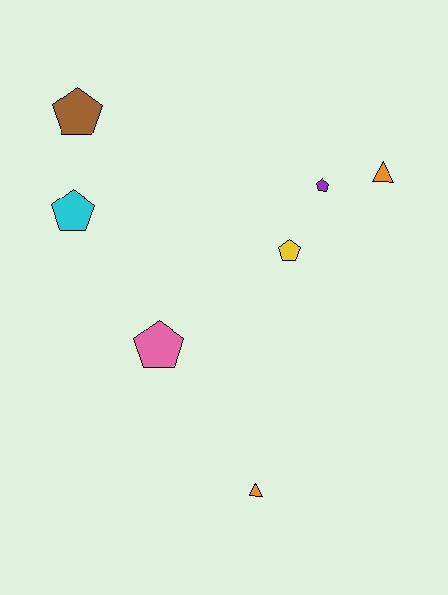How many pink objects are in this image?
There is 1 pink object.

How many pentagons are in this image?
There are 5 pentagons.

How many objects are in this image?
There are 7 objects.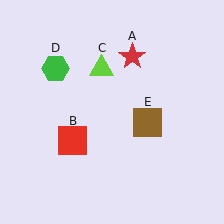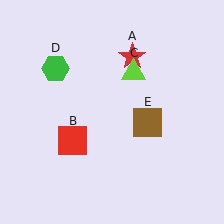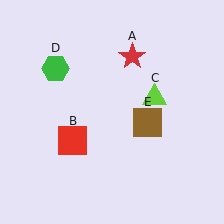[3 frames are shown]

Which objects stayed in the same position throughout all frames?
Red star (object A) and red square (object B) and green hexagon (object D) and brown square (object E) remained stationary.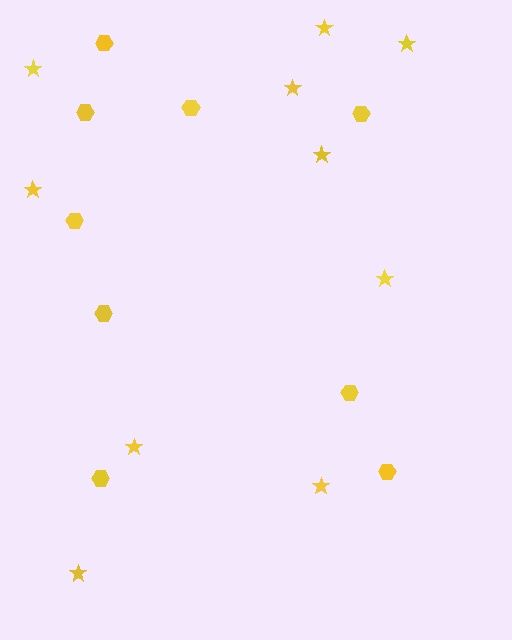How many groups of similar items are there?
There are 2 groups: one group of hexagons (9) and one group of stars (10).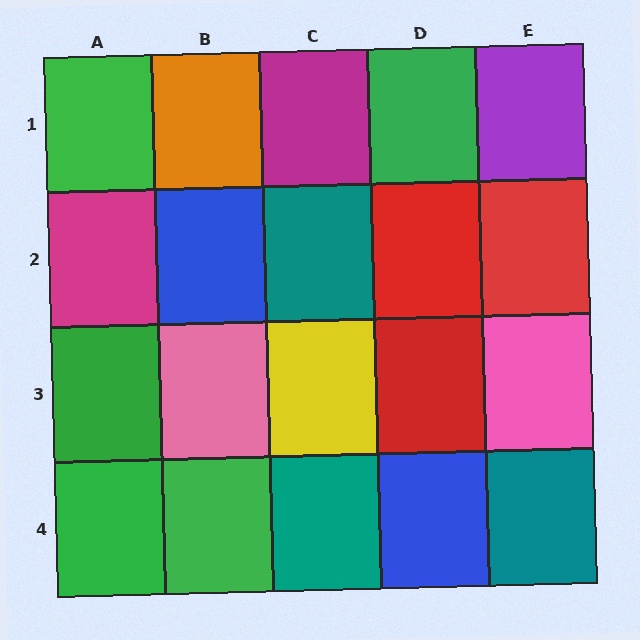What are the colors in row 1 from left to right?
Green, orange, magenta, green, purple.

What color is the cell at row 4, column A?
Green.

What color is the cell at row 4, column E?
Teal.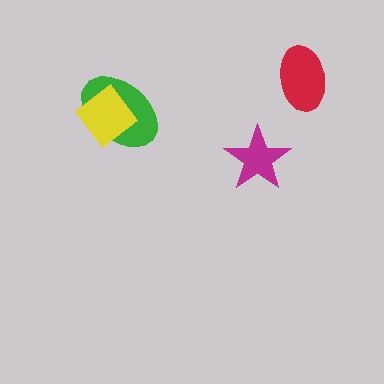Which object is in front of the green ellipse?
The yellow diamond is in front of the green ellipse.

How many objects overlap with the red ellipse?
0 objects overlap with the red ellipse.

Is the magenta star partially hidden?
No, no other shape covers it.